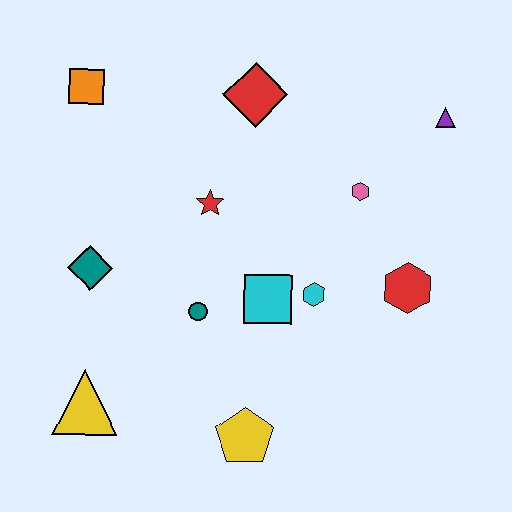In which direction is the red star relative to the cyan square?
The red star is above the cyan square.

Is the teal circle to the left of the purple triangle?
Yes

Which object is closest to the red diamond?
The red star is closest to the red diamond.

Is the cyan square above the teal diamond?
No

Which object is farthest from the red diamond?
The yellow triangle is farthest from the red diamond.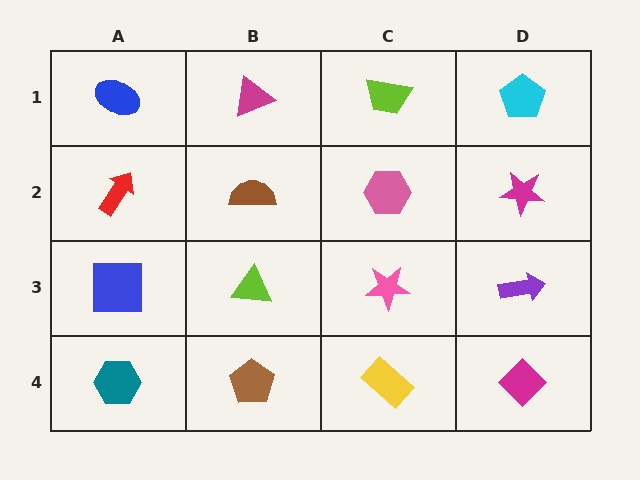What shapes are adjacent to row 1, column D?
A magenta star (row 2, column D), a lime trapezoid (row 1, column C).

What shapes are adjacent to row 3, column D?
A magenta star (row 2, column D), a magenta diamond (row 4, column D), a pink star (row 3, column C).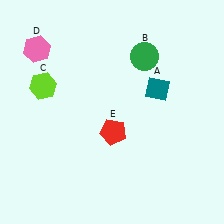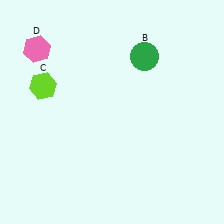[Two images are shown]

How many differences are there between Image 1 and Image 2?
There are 2 differences between the two images.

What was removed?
The teal diamond (A), the red pentagon (E) were removed in Image 2.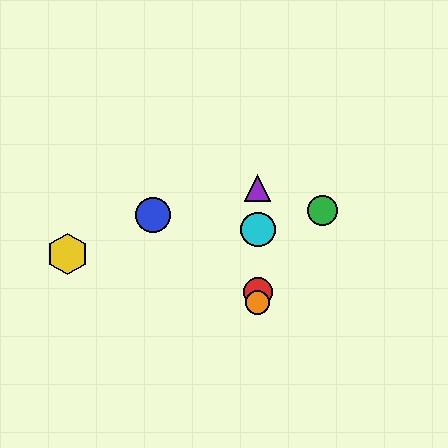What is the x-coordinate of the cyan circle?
The cyan circle is at x≈258.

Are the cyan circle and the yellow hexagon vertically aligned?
No, the cyan circle is at x≈258 and the yellow hexagon is at x≈67.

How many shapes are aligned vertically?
4 shapes (the red circle, the purple triangle, the orange circle, the cyan circle) are aligned vertically.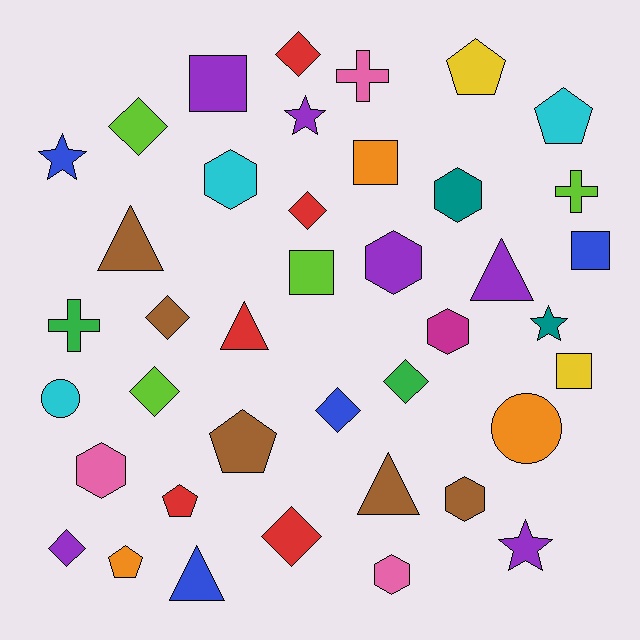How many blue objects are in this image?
There are 4 blue objects.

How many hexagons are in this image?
There are 7 hexagons.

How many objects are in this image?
There are 40 objects.